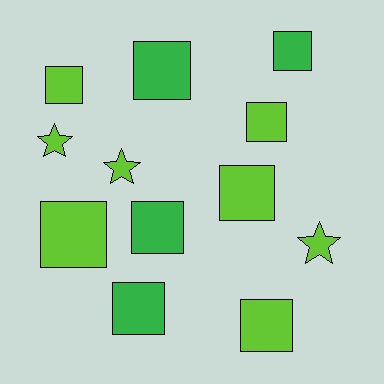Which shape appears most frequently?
Square, with 9 objects.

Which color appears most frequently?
Lime, with 8 objects.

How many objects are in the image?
There are 12 objects.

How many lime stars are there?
There are 3 lime stars.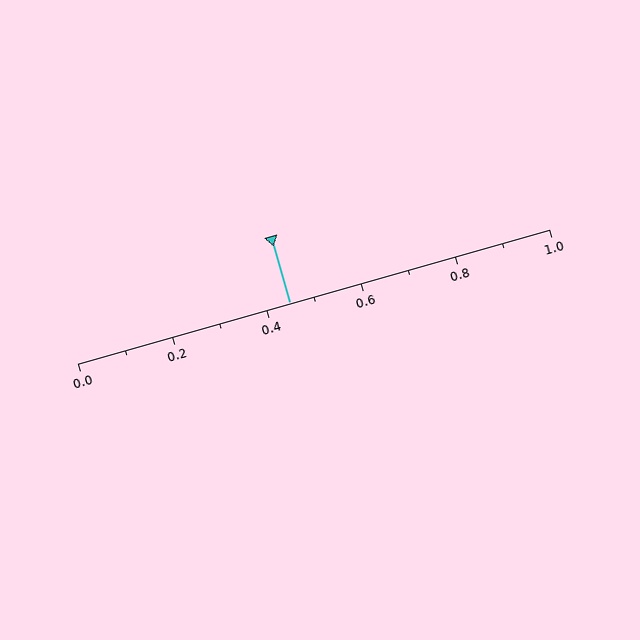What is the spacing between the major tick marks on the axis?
The major ticks are spaced 0.2 apart.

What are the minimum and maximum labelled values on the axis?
The axis runs from 0.0 to 1.0.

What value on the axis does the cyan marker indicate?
The marker indicates approximately 0.45.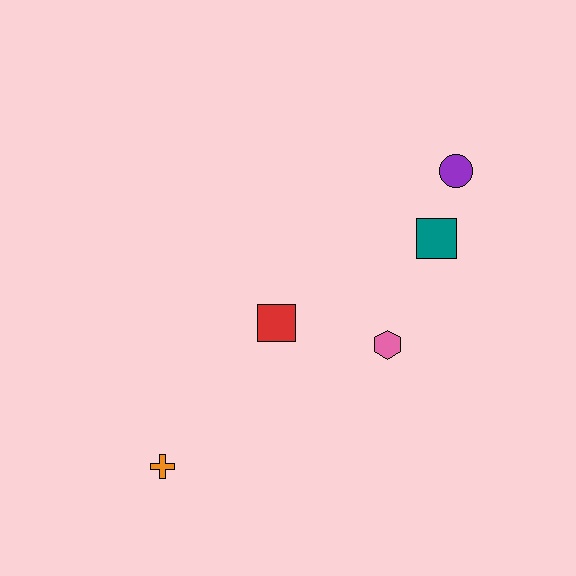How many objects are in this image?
There are 5 objects.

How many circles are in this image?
There is 1 circle.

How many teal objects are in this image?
There is 1 teal object.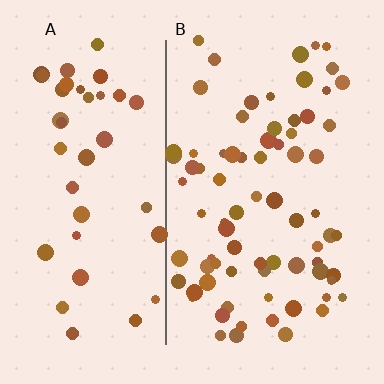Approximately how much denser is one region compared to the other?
Approximately 1.9× — region B over region A.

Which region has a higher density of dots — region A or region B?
B (the right).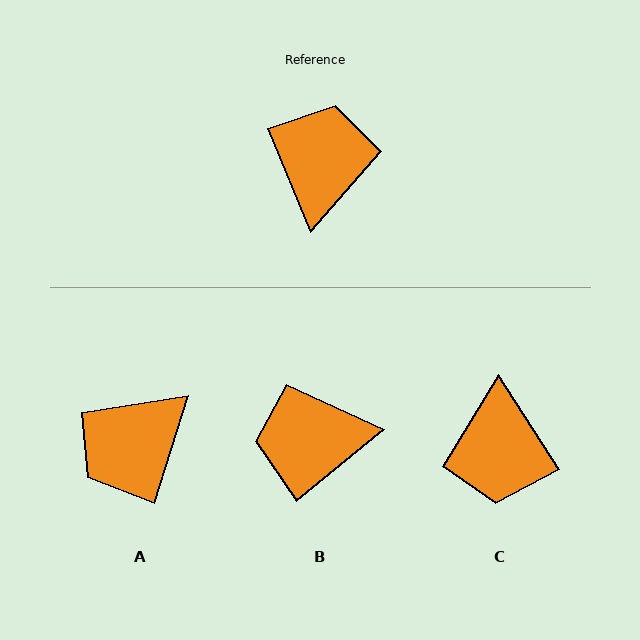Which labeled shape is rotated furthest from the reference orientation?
C, about 170 degrees away.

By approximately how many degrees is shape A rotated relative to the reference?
Approximately 141 degrees counter-clockwise.